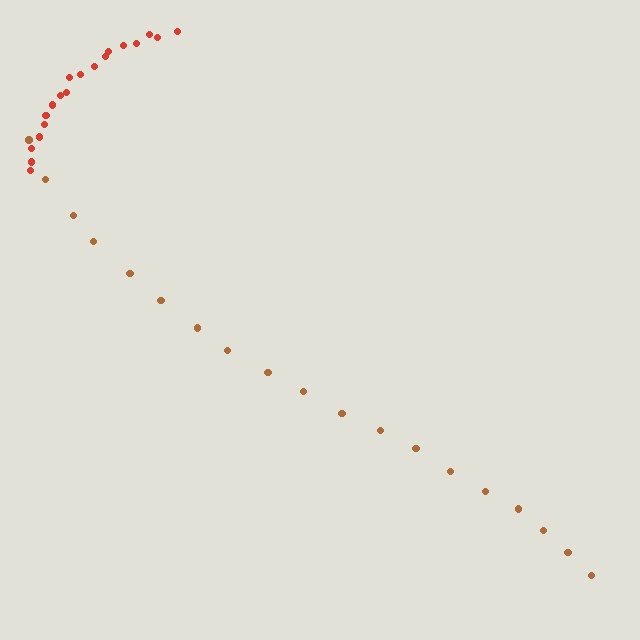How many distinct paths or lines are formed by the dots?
There are 2 distinct paths.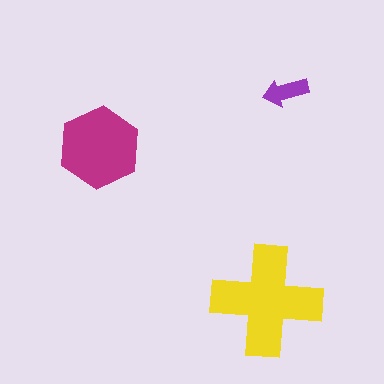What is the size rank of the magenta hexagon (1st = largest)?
2nd.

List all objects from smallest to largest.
The purple arrow, the magenta hexagon, the yellow cross.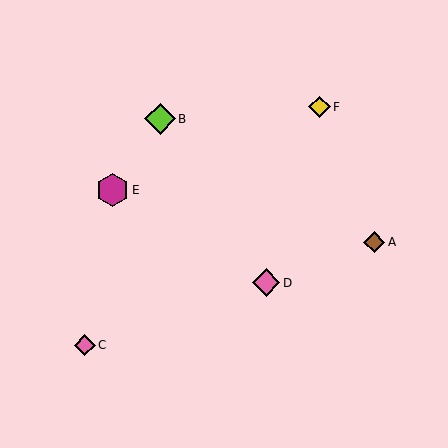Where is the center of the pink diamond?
The center of the pink diamond is at (266, 283).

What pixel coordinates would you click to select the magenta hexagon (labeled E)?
Click at (113, 190) to select the magenta hexagon E.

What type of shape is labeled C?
Shape C is a pink diamond.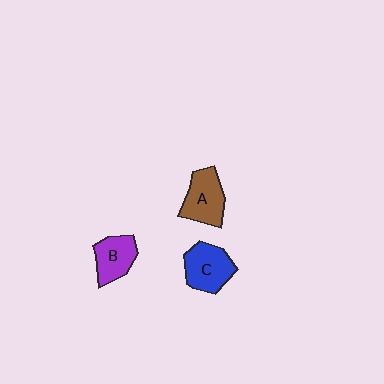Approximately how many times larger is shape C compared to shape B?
Approximately 1.2 times.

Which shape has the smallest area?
Shape B (purple).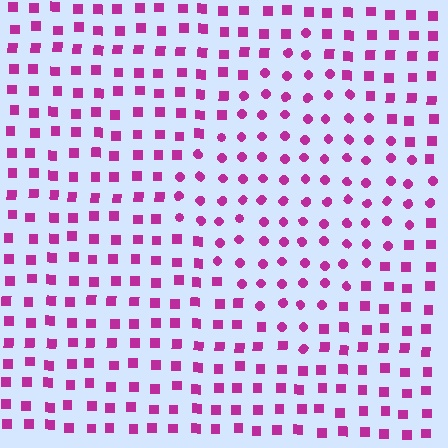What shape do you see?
I see a diamond.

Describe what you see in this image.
The image is filled with small magenta elements arranged in a uniform grid. A diamond-shaped region contains circles, while the surrounding area contains squares. The boundary is defined purely by the change in element shape.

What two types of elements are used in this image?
The image uses circles inside the diamond region and squares outside it.